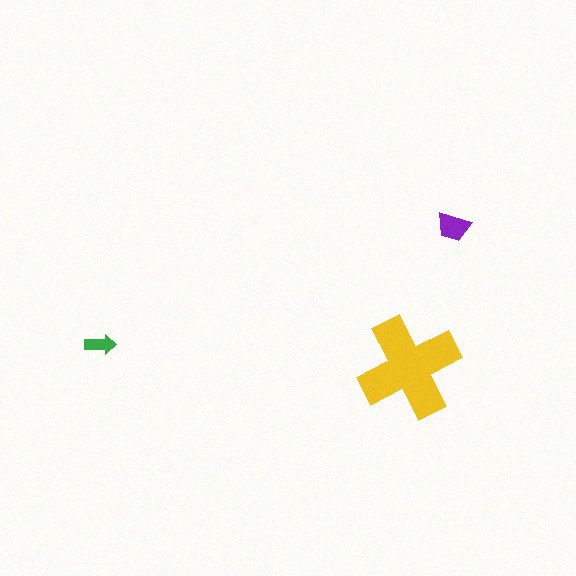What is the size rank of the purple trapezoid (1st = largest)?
2nd.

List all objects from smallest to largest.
The green arrow, the purple trapezoid, the yellow cross.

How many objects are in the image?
There are 3 objects in the image.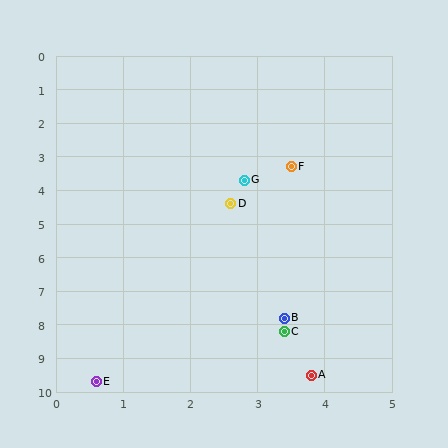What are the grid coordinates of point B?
Point B is at approximately (3.4, 7.8).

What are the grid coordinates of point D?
Point D is at approximately (2.6, 4.4).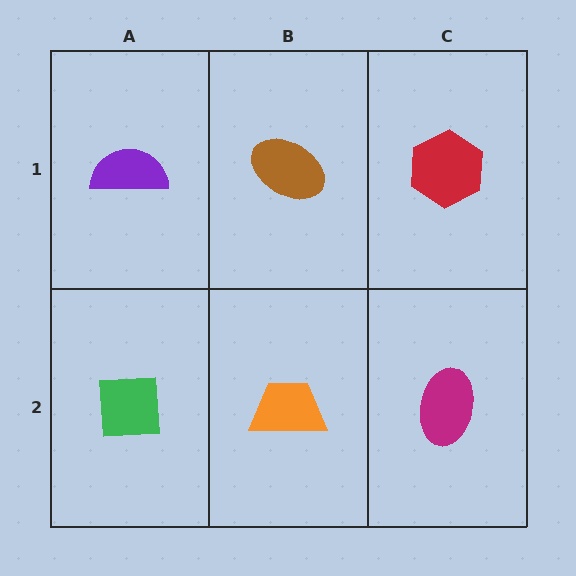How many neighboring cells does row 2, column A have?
2.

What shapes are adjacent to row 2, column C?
A red hexagon (row 1, column C), an orange trapezoid (row 2, column B).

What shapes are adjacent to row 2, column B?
A brown ellipse (row 1, column B), a green square (row 2, column A), a magenta ellipse (row 2, column C).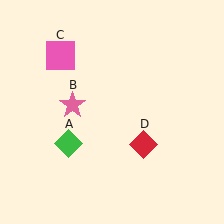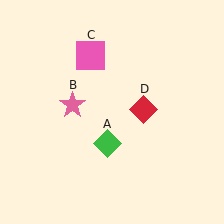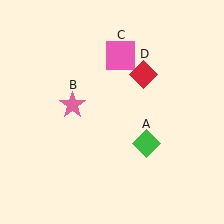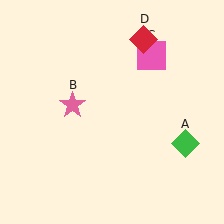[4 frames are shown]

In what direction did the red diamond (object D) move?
The red diamond (object D) moved up.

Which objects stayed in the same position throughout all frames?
Pink star (object B) remained stationary.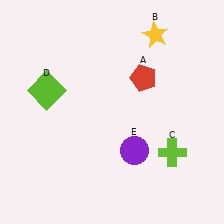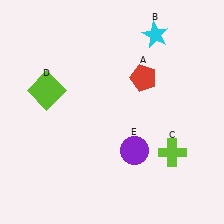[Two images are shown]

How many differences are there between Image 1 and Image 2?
There is 1 difference between the two images.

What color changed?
The star (B) changed from yellow in Image 1 to cyan in Image 2.